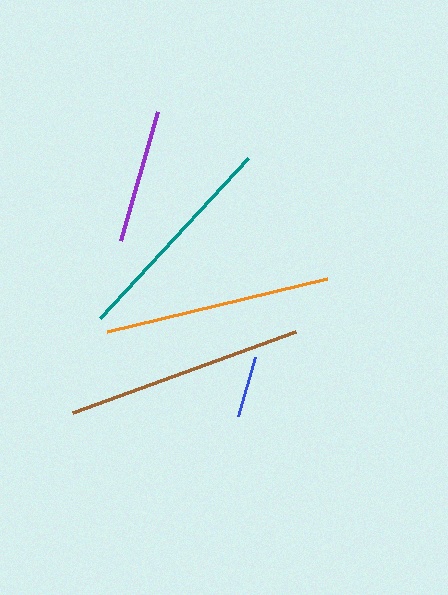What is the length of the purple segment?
The purple segment is approximately 135 pixels long.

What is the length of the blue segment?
The blue segment is approximately 61 pixels long.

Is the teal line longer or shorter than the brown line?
The brown line is longer than the teal line.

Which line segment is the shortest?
The blue line is the shortest at approximately 61 pixels.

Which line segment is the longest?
The brown line is the longest at approximately 238 pixels.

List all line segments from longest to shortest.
From longest to shortest: brown, orange, teal, purple, blue.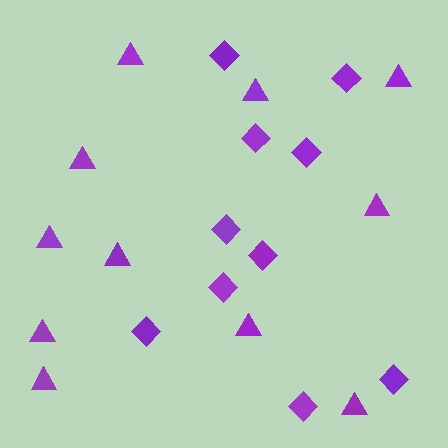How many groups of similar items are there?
There are 2 groups: one group of diamonds (10) and one group of triangles (11).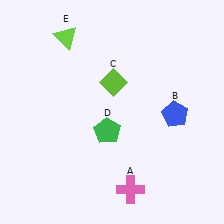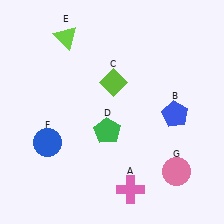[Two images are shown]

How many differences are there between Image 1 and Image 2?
There are 2 differences between the two images.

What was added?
A blue circle (F), a pink circle (G) were added in Image 2.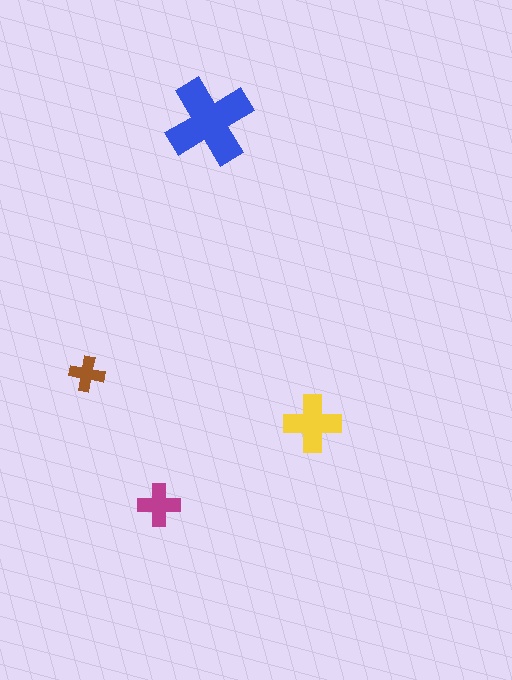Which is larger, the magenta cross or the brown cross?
The magenta one.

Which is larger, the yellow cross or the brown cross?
The yellow one.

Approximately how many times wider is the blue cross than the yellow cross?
About 1.5 times wider.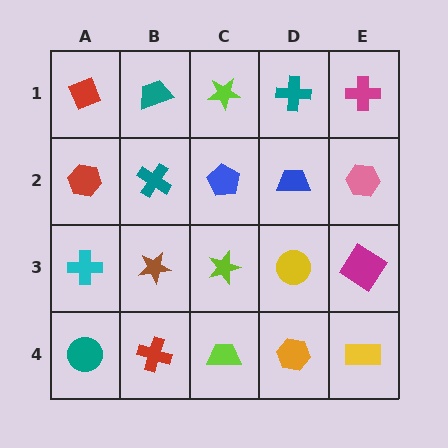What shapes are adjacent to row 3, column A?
A red hexagon (row 2, column A), a teal circle (row 4, column A), a brown star (row 3, column B).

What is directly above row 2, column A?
A red diamond.